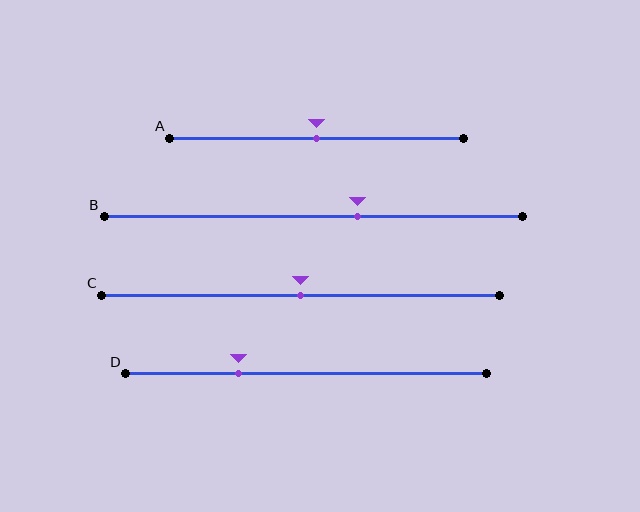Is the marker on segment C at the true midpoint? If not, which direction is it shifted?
Yes, the marker on segment C is at the true midpoint.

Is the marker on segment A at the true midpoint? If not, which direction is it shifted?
Yes, the marker on segment A is at the true midpoint.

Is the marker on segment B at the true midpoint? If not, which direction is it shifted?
No, the marker on segment B is shifted to the right by about 10% of the segment length.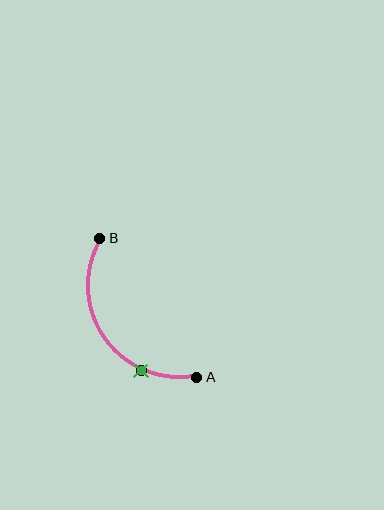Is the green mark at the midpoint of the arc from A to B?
No. The green mark lies on the arc but is closer to endpoint A. The arc midpoint would be at the point on the curve equidistant along the arc from both A and B.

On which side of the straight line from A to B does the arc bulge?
The arc bulges below and to the left of the straight line connecting A and B.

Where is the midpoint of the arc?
The arc midpoint is the point on the curve farthest from the straight line joining A and B. It sits below and to the left of that line.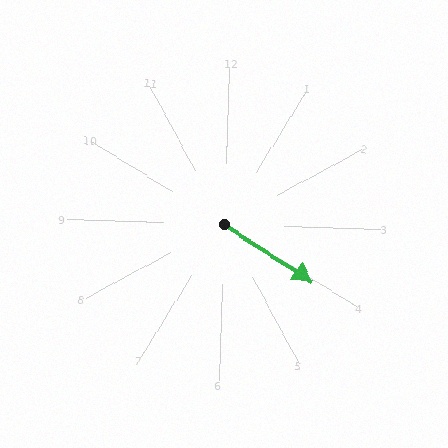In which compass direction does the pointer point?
Southeast.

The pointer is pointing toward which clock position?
Roughly 4 o'clock.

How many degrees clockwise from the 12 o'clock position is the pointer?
Approximately 121 degrees.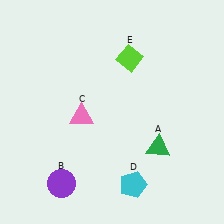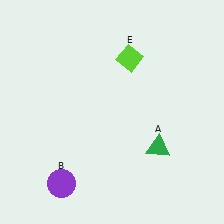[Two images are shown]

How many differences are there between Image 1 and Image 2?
There are 2 differences between the two images.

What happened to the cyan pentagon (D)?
The cyan pentagon (D) was removed in Image 2. It was in the bottom-right area of Image 1.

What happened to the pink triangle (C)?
The pink triangle (C) was removed in Image 2. It was in the bottom-left area of Image 1.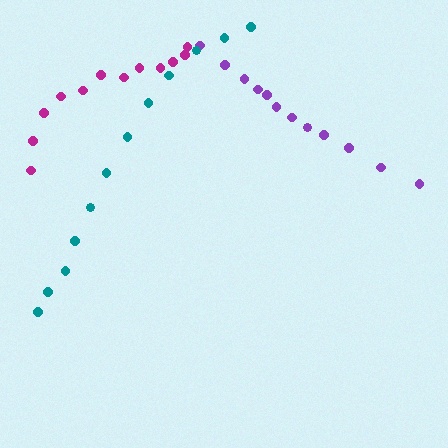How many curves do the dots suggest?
There are 3 distinct paths.